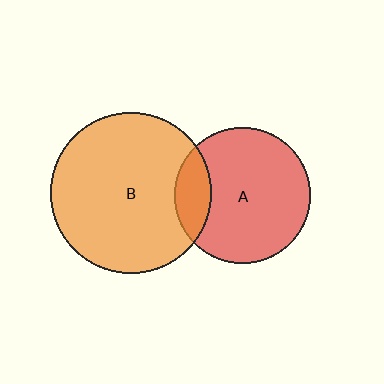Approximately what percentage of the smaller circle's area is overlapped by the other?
Approximately 15%.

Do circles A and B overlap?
Yes.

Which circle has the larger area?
Circle B (orange).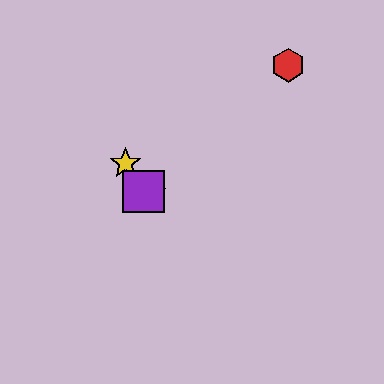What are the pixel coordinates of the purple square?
The purple square is at (144, 192).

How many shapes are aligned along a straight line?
4 shapes (the blue square, the green star, the yellow star, the purple square) are aligned along a straight line.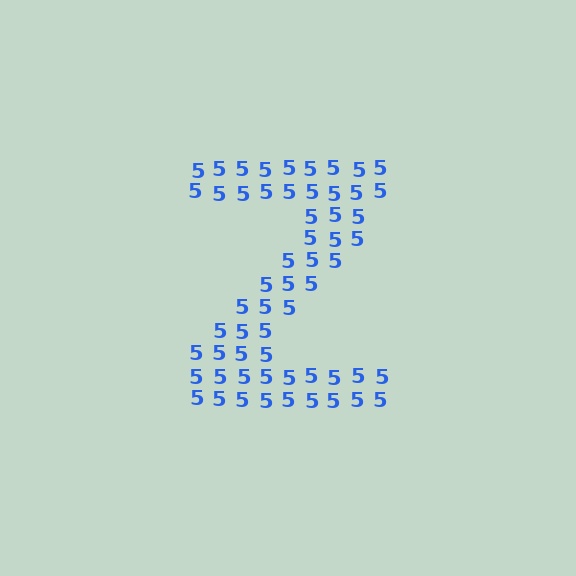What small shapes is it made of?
It is made of small digit 5's.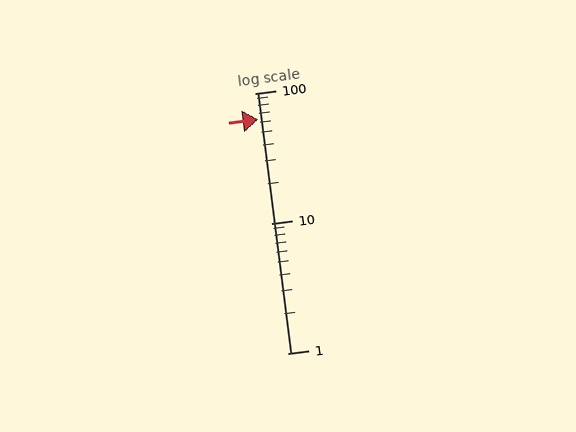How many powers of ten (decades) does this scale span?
The scale spans 2 decades, from 1 to 100.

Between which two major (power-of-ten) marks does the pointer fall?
The pointer is between 10 and 100.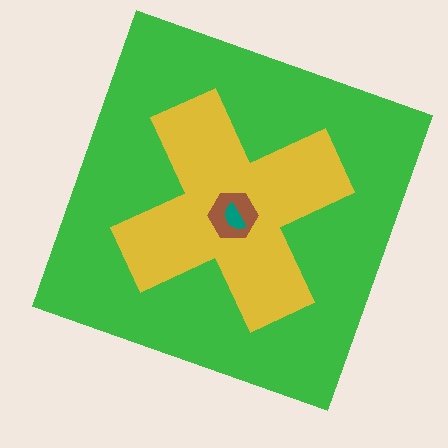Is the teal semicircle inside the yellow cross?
Yes.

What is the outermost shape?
The green square.